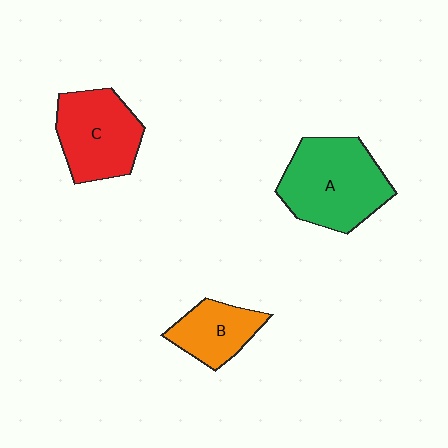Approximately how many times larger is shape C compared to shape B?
Approximately 1.5 times.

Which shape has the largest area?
Shape A (green).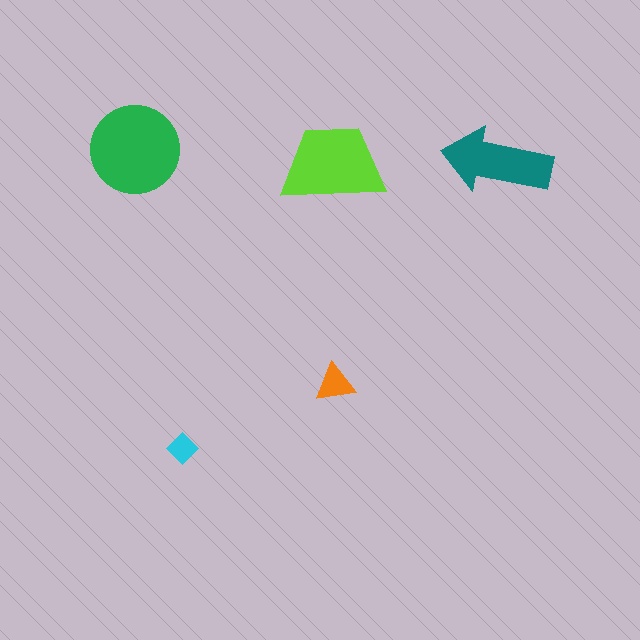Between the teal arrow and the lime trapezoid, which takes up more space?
The lime trapezoid.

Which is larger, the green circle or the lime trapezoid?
The green circle.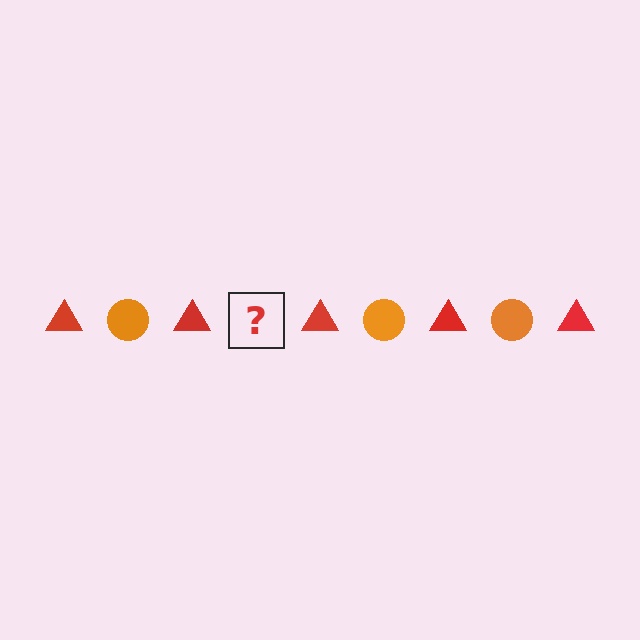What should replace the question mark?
The question mark should be replaced with an orange circle.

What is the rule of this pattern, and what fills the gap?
The rule is that the pattern alternates between red triangle and orange circle. The gap should be filled with an orange circle.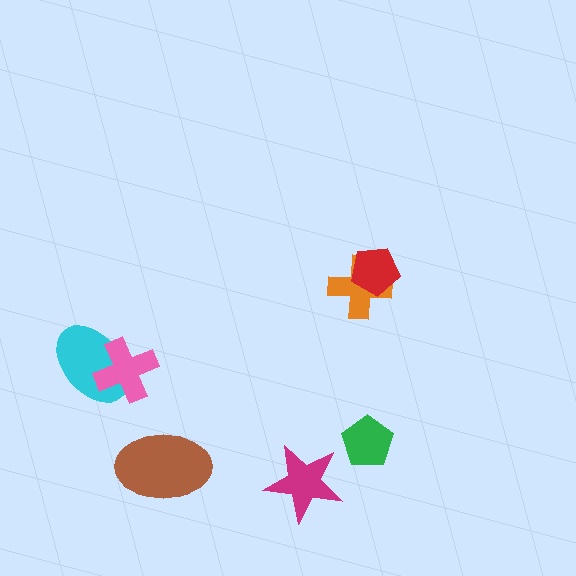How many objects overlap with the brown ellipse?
0 objects overlap with the brown ellipse.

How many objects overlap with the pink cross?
1 object overlaps with the pink cross.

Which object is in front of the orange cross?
The red pentagon is in front of the orange cross.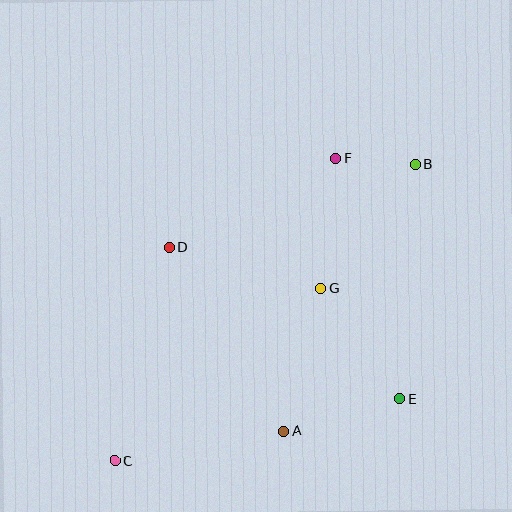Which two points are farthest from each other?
Points B and C are farthest from each other.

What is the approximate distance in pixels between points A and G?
The distance between A and G is approximately 147 pixels.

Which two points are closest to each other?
Points B and F are closest to each other.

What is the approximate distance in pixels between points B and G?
The distance between B and G is approximately 156 pixels.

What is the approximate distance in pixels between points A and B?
The distance between A and B is approximately 297 pixels.